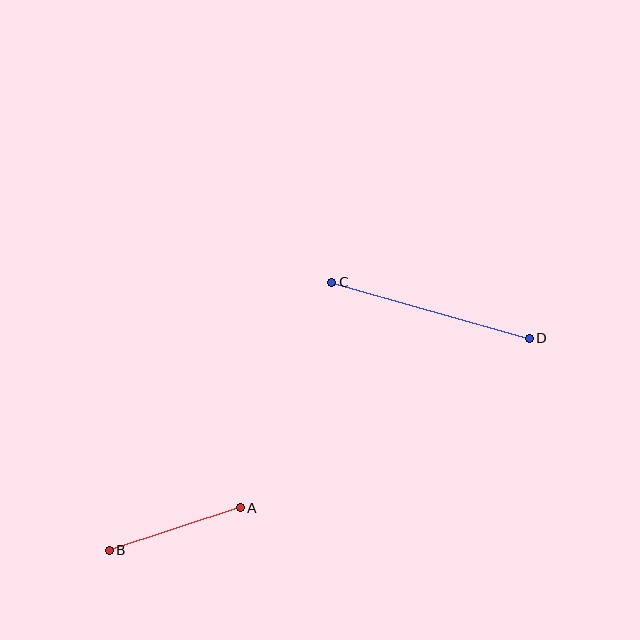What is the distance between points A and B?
The distance is approximately 137 pixels.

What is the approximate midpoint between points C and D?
The midpoint is at approximately (430, 310) pixels.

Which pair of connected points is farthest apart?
Points C and D are farthest apart.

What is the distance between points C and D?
The distance is approximately 206 pixels.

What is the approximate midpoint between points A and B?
The midpoint is at approximately (175, 529) pixels.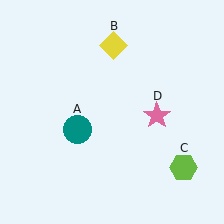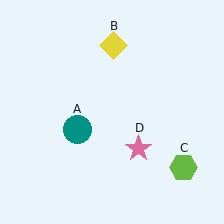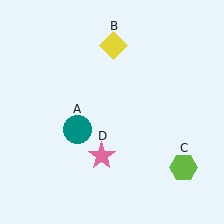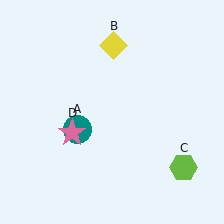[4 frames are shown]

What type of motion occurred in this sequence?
The pink star (object D) rotated clockwise around the center of the scene.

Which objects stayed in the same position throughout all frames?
Teal circle (object A) and yellow diamond (object B) and lime hexagon (object C) remained stationary.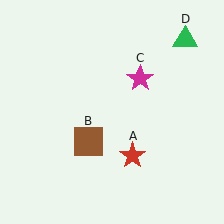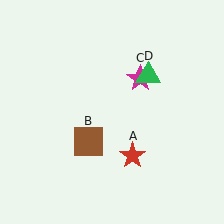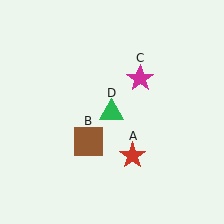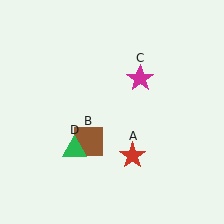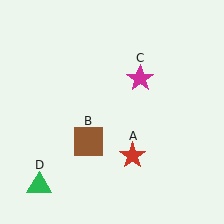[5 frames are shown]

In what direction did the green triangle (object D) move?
The green triangle (object D) moved down and to the left.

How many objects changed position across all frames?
1 object changed position: green triangle (object D).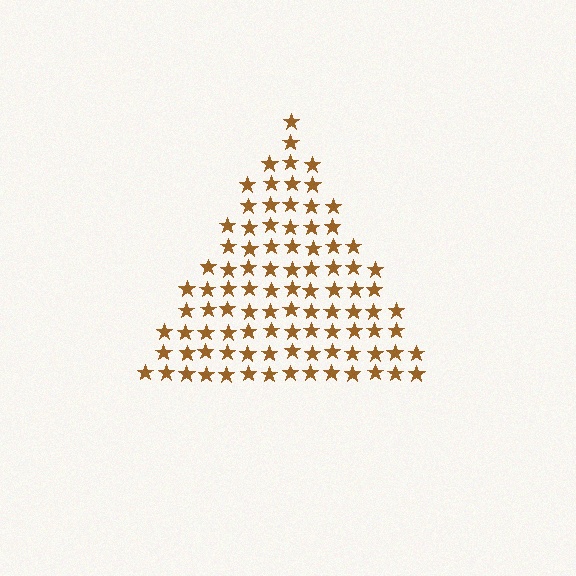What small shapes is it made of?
It is made of small stars.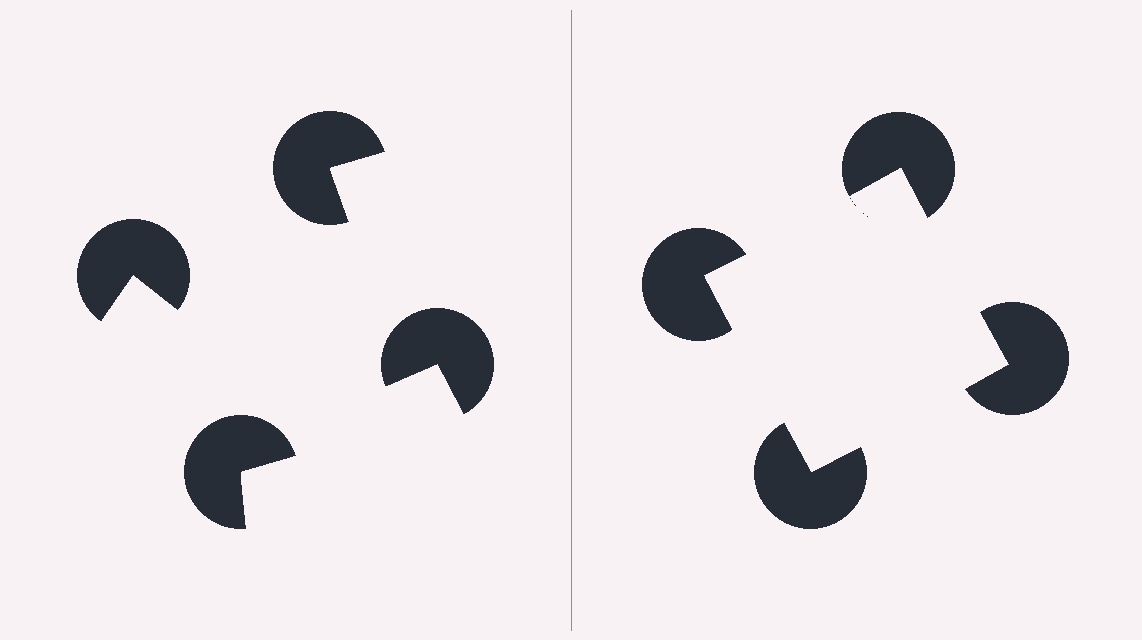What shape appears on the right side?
An illusory square.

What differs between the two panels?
The pac-man discs are positioned identically on both sides; only the wedge orientations differ. On the right they align to a square; on the left they are misaligned.